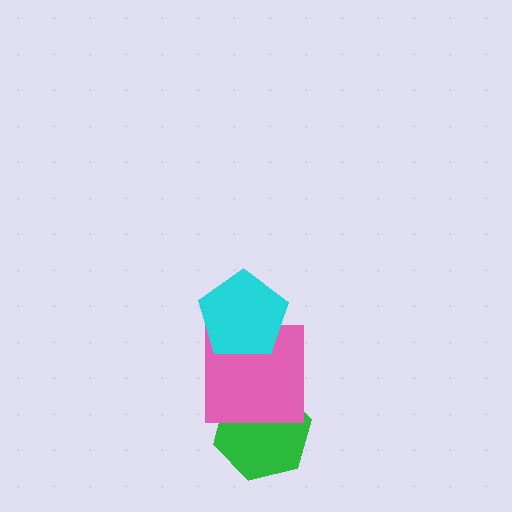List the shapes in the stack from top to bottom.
From top to bottom: the cyan pentagon, the pink square, the green hexagon.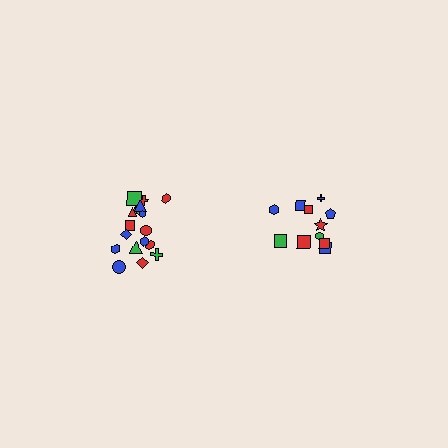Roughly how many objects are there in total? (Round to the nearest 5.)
Roughly 30 objects in total.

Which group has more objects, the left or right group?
The left group.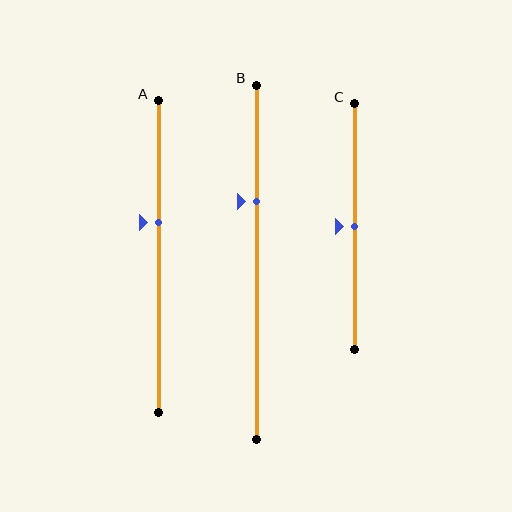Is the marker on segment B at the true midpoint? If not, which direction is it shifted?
No, the marker on segment B is shifted upward by about 17% of the segment length.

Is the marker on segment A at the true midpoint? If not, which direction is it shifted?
No, the marker on segment A is shifted upward by about 11% of the segment length.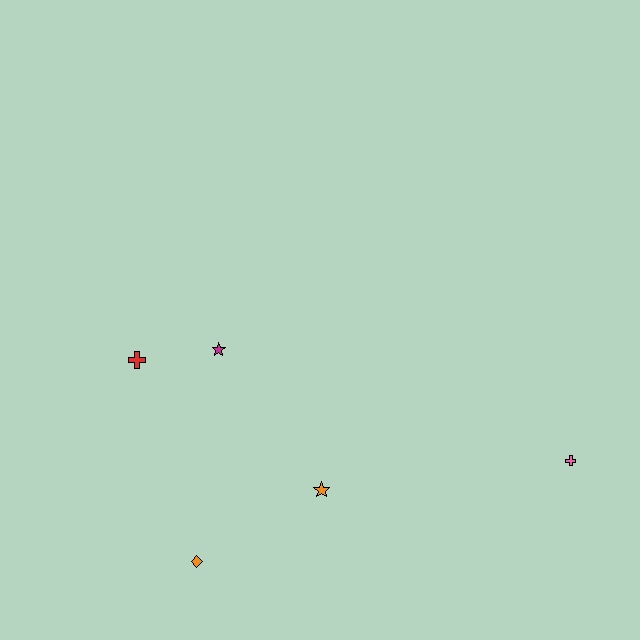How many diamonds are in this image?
There is 1 diamond.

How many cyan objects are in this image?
There are no cyan objects.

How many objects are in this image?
There are 5 objects.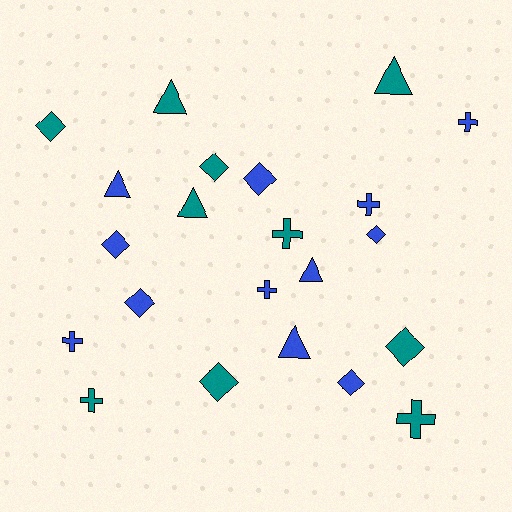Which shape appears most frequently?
Diamond, with 9 objects.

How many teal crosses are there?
There are 3 teal crosses.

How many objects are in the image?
There are 22 objects.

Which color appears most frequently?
Blue, with 12 objects.